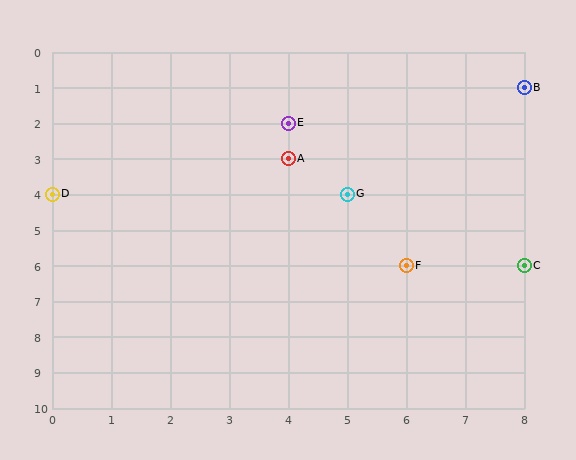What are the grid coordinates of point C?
Point C is at grid coordinates (8, 6).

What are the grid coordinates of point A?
Point A is at grid coordinates (4, 3).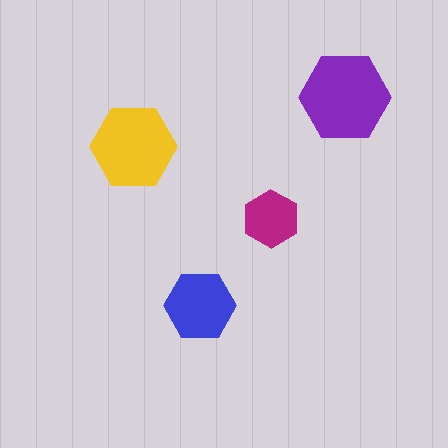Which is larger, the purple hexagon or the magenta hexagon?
The purple one.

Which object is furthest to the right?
The purple hexagon is rightmost.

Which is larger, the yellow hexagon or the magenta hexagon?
The yellow one.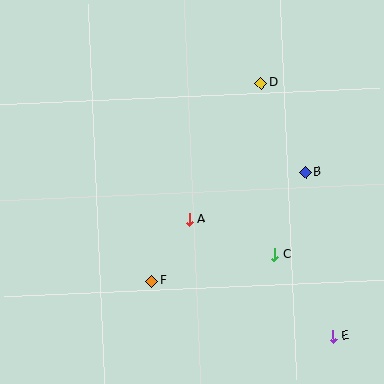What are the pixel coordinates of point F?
Point F is at (151, 281).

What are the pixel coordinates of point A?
Point A is at (189, 219).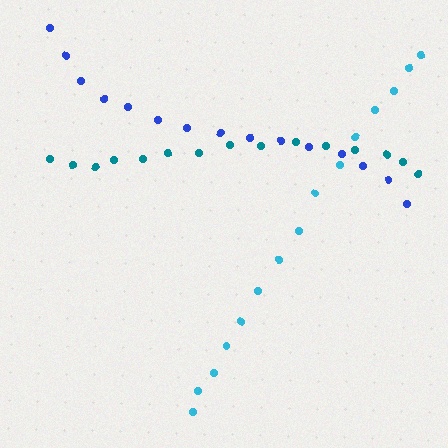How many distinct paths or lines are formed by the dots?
There are 3 distinct paths.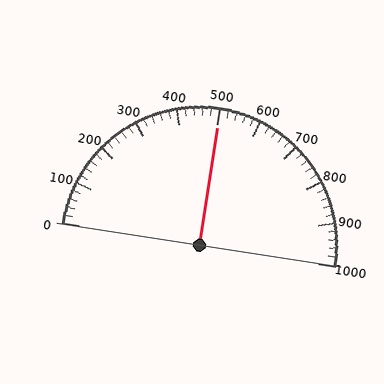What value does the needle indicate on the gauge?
The needle indicates approximately 500.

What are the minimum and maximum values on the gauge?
The gauge ranges from 0 to 1000.